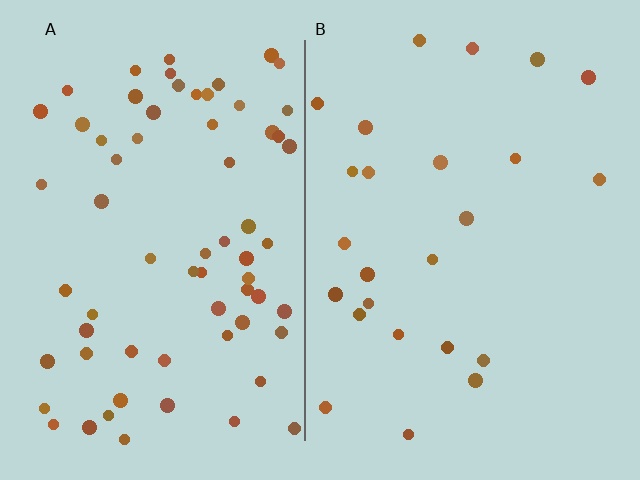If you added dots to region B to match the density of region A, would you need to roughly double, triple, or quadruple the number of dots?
Approximately triple.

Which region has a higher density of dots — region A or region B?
A (the left).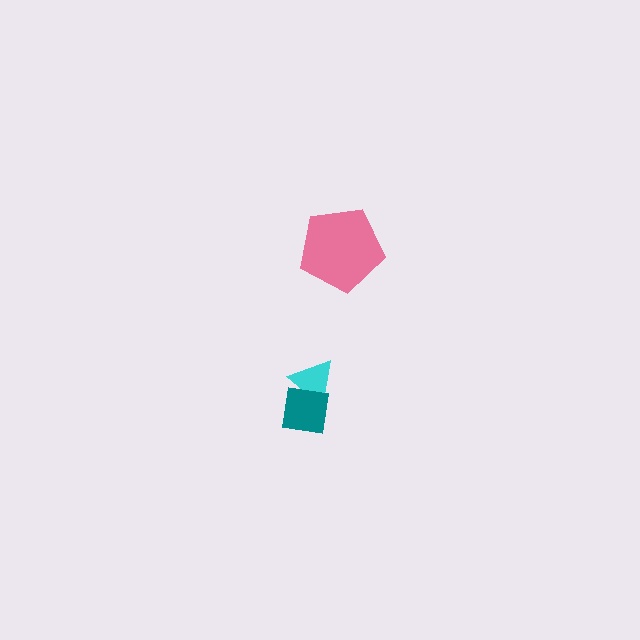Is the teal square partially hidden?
No, no other shape covers it.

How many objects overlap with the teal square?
1 object overlaps with the teal square.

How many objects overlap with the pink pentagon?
0 objects overlap with the pink pentagon.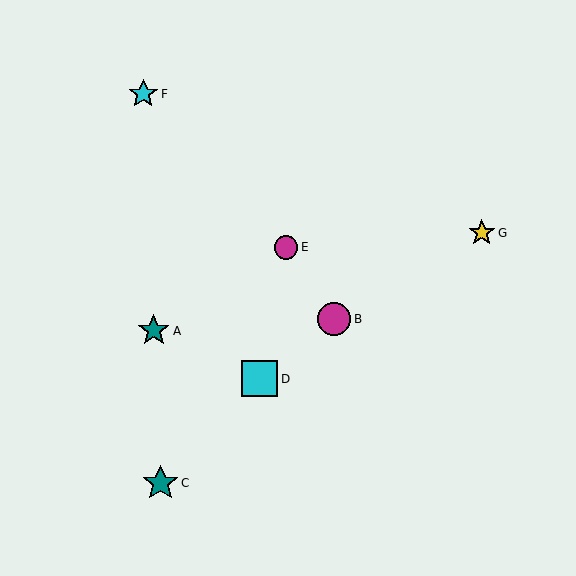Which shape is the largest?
The cyan square (labeled D) is the largest.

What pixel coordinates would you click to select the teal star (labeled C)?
Click at (160, 483) to select the teal star C.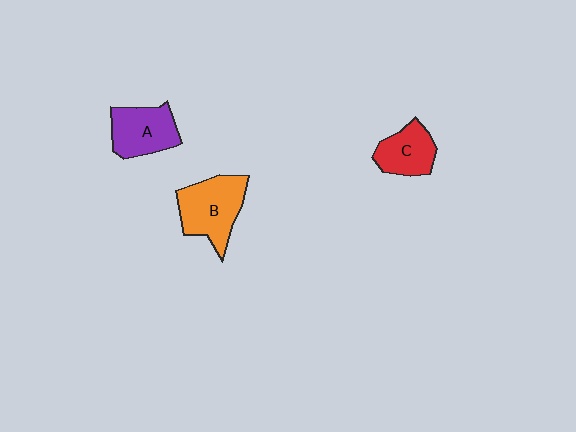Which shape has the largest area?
Shape B (orange).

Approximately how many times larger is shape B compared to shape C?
Approximately 1.5 times.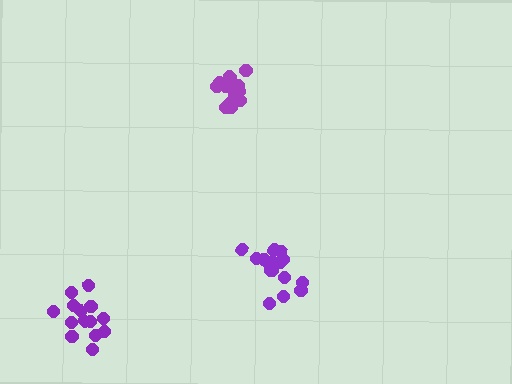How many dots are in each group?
Group 1: 16 dots, Group 2: 15 dots, Group 3: 14 dots (45 total).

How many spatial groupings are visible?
There are 3 spatial groupings.